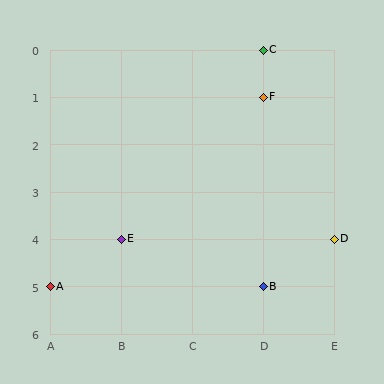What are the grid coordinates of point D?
Point D is at grid coordinates (E, 4).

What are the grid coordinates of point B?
Point B is at grid coordinates (D, 5).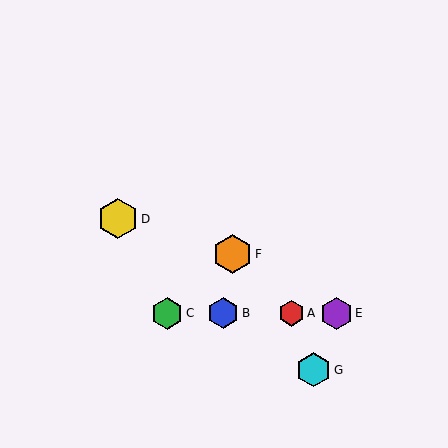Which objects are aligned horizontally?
Objects A, B, C, E are aligned horizontally.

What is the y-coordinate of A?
Object A is at y≈313.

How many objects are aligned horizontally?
4 objects (A, B, C, E) are aligned horizontally.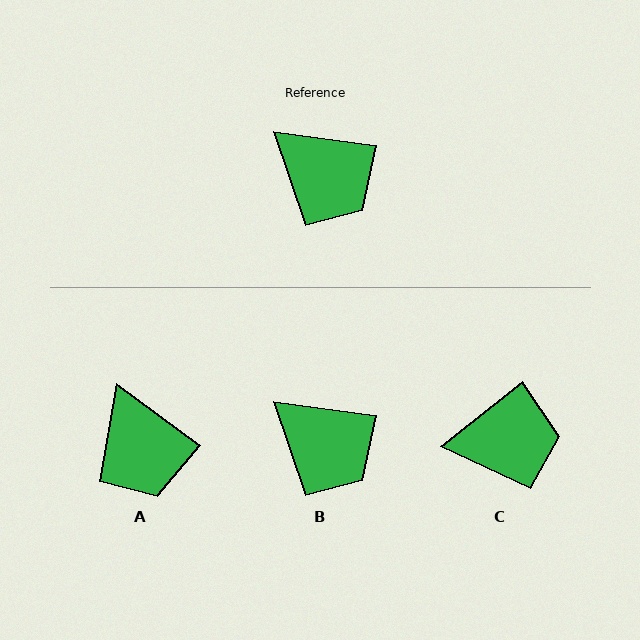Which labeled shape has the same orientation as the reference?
B.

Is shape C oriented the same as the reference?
No, it is off by about 46 degrees.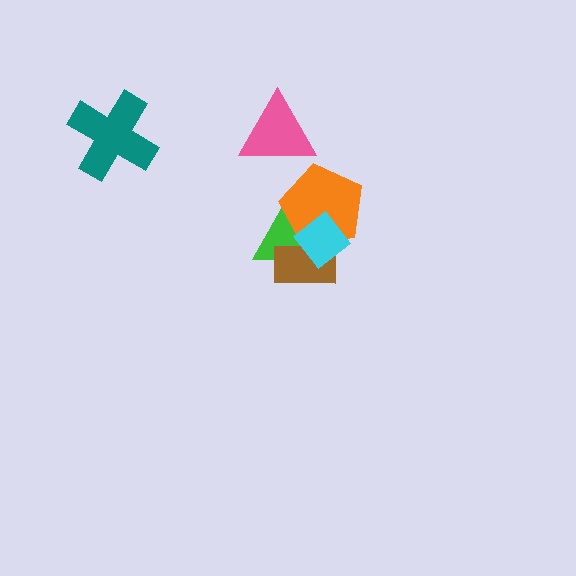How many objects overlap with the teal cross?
0 objects overlap with the teal cross.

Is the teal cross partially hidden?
No, no other shape covers it.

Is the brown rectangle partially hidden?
Yes, it is partially covered by another shape.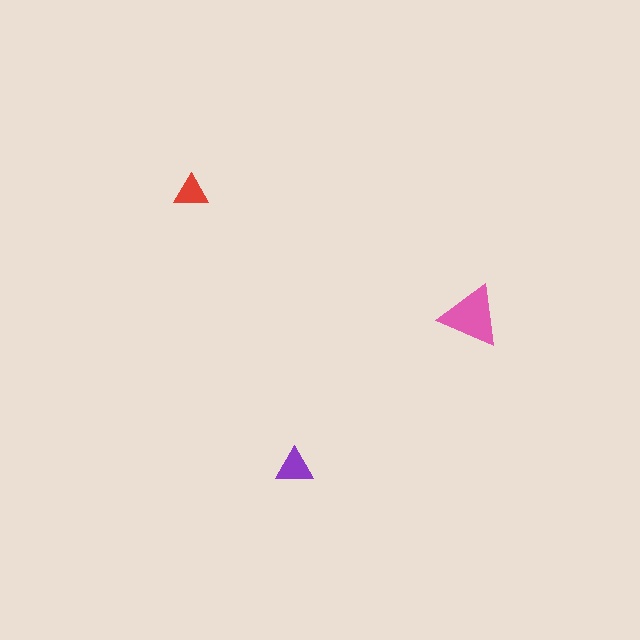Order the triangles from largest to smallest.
the pink one, the purple one, the red one.